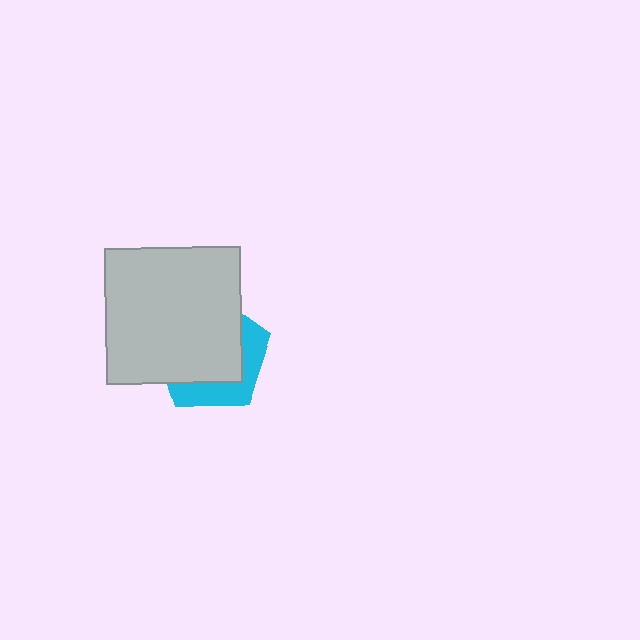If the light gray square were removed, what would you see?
You would see the complete cyan pentagon.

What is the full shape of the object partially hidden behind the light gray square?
The partially hidden object is a cyan pentagon.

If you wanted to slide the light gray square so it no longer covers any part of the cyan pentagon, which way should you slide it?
Slide it toward the upper-left — that is the most direct way to separate the two shapes.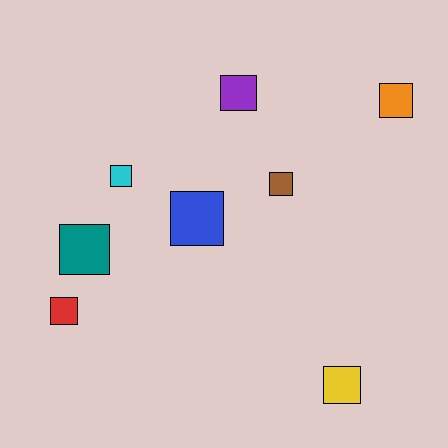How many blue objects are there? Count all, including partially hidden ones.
There is 1 blue object.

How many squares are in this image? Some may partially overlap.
There are 8 squares.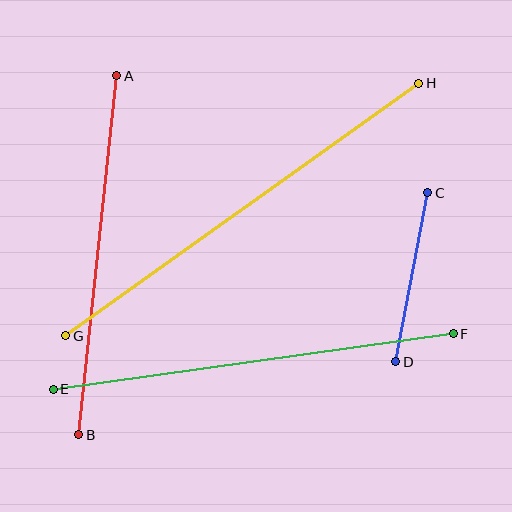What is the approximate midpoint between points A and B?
The midpoint is at approximately (98, 255) pixels.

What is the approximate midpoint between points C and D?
The midpoint is at approximately (412, 277) pixels.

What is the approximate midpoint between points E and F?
The midpoint is at approximately (253, 361) pixels.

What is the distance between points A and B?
The distance is approximately 361 pixels.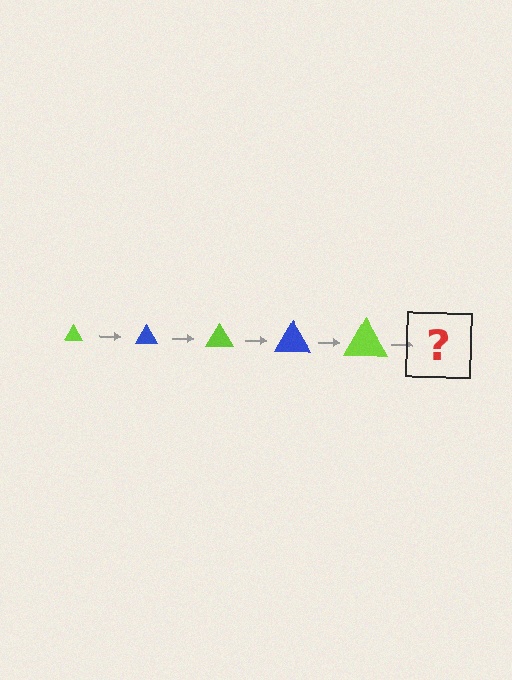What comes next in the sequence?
The next element should be a blue triangle, larger than the previous one.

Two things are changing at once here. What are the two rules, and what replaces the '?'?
The two rules are that the triangle grows larger each step and the color cycles through lime and blue. The '?' should be a blue triangle, larger than the previous one.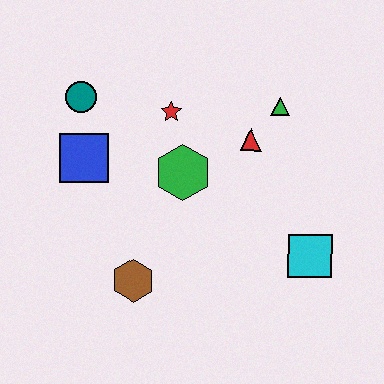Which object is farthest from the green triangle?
The brown hexagon is farthest from the green triangle.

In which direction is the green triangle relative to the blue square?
The green triangle is to the right of the blue square.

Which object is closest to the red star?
The green hexagon is closest to the red star.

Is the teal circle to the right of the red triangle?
No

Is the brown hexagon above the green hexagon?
No